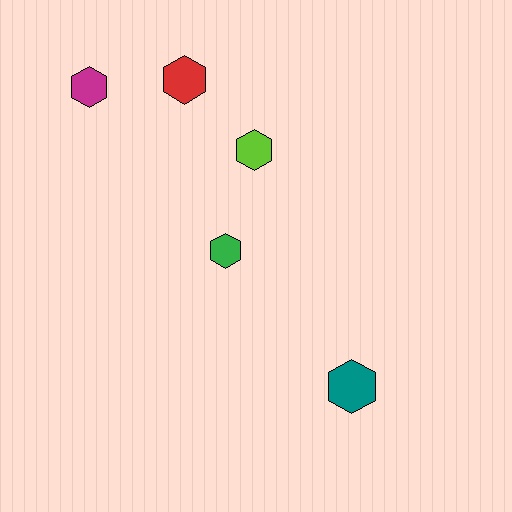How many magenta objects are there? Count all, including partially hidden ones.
There is 1 magenta object.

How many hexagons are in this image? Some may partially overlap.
There are 5 hexagons.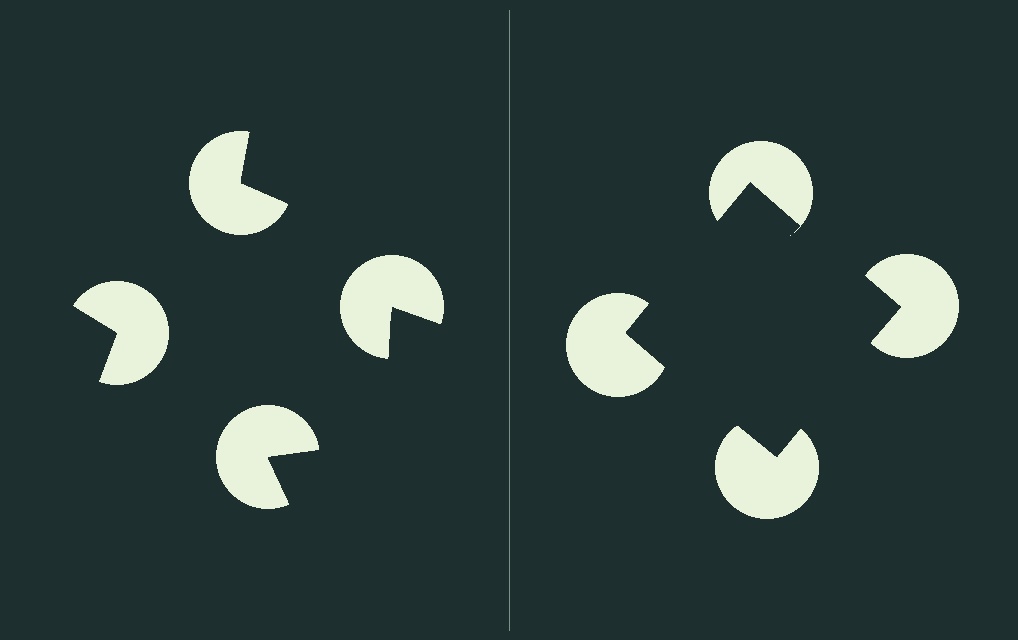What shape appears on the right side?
An illusory square.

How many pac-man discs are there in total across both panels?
8 — 4 on each side.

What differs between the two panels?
The pac-man discs are positioned identically on both sides; only the wedge orientations differ. On the right they align to a square; on the left they are misaligned.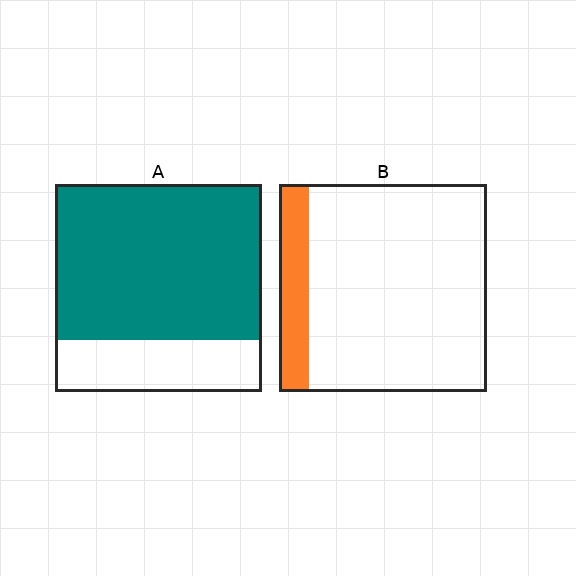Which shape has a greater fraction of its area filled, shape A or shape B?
Shape A.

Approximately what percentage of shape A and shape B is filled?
A is approximately 75% and B is approximately 15%.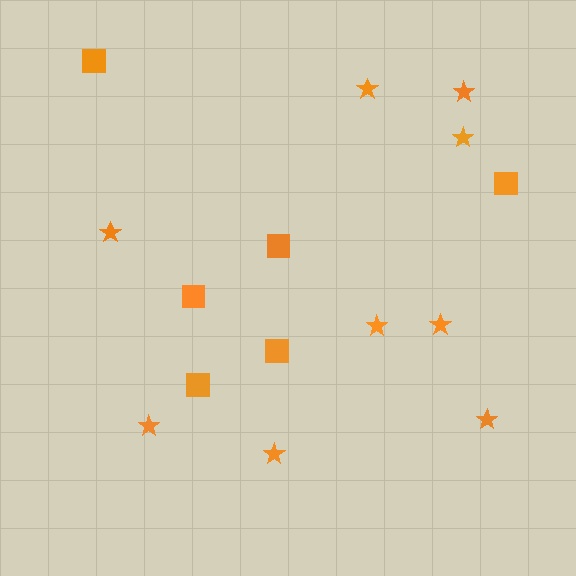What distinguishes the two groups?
There are 2 groups: one group of stars (9) and one group of squares (6).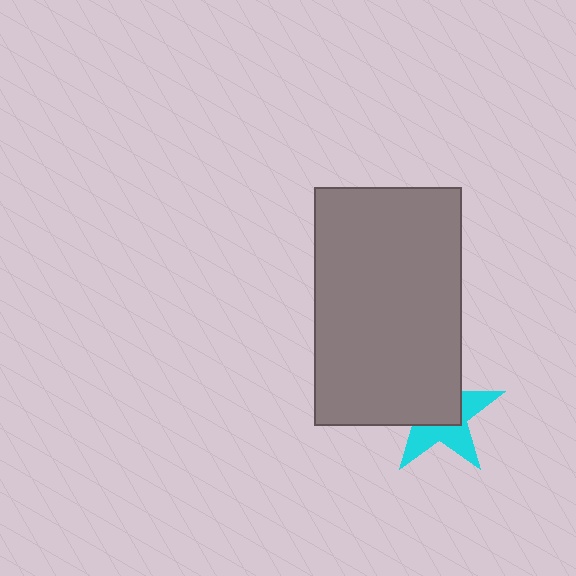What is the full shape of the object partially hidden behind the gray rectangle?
The partially hidden object is a cyan star.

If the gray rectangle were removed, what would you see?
You would see the complete cyan star.